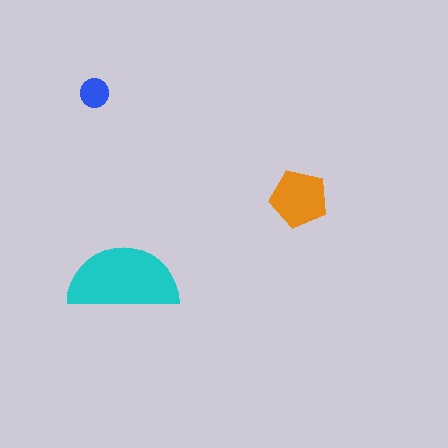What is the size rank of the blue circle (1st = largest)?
3rd.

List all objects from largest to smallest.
The cyan semicircle, the orange pentagon, the blue circle.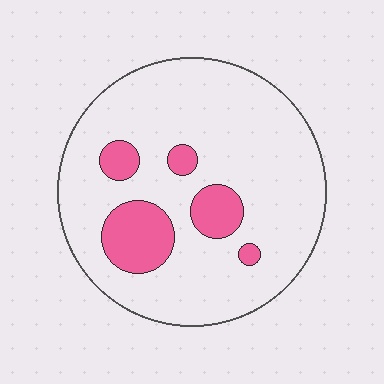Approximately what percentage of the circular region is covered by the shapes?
Approximately 15%.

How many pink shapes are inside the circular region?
5.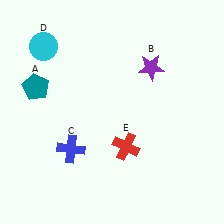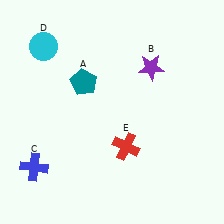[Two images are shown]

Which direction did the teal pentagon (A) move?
The teal pentagon (A) moved right.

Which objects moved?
The objects that moved are: the teal pentagon (A), the blue cross (C).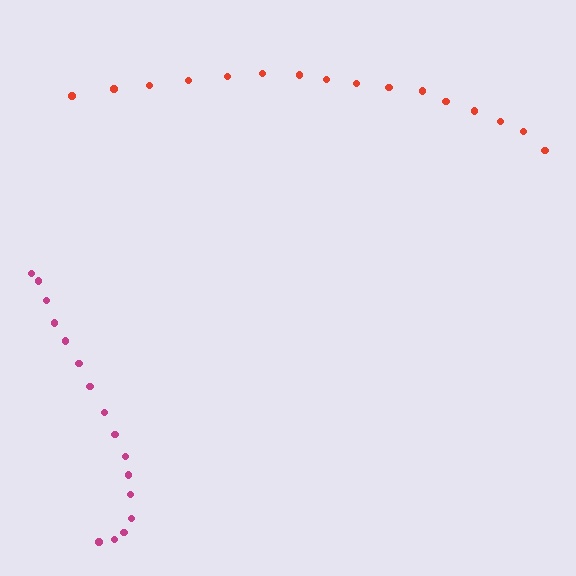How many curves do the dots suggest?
There are 2 distinct paths.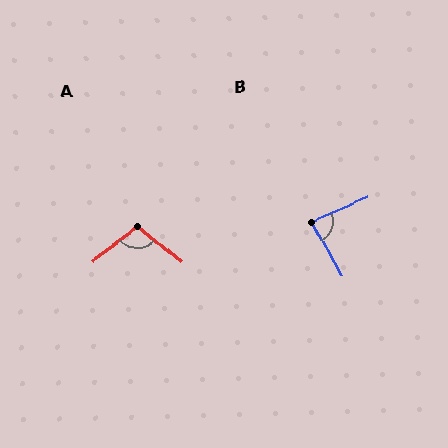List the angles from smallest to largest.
B (83°), A (104°).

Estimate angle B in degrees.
Approximately 83 degrees.